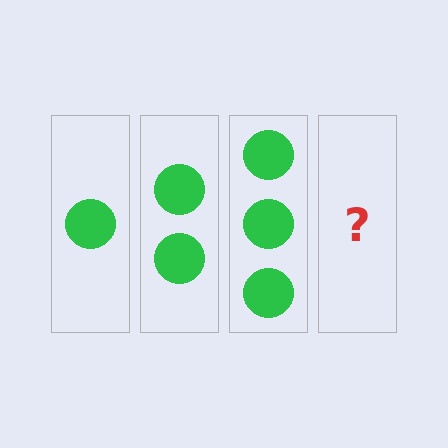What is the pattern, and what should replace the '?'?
The pattern is that each step adds one more circle. The '?' should be 4 circles.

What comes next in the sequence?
The next element should be 4 circles.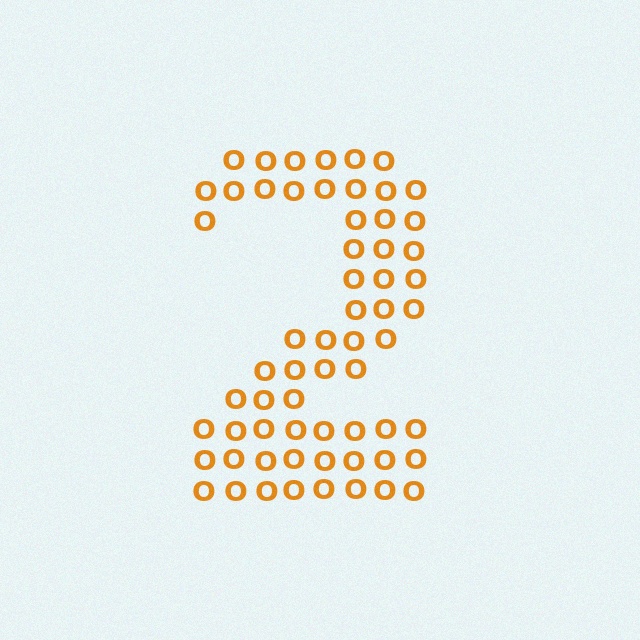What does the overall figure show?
The overall figure shows the digit 2.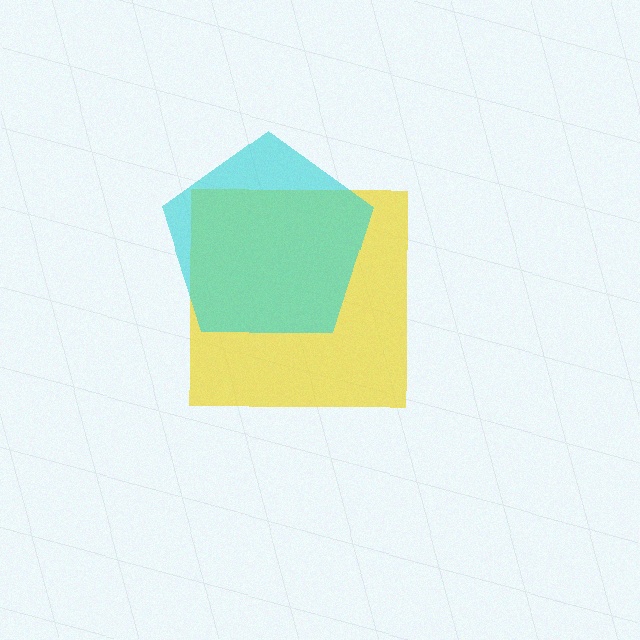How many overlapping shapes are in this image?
There are 2 overlapping shapes in the image.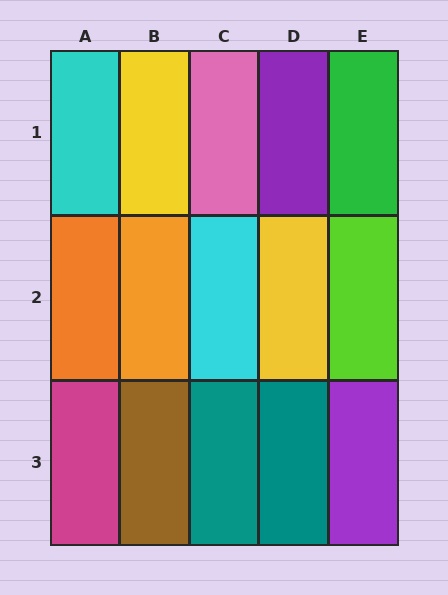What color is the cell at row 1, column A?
Cyan.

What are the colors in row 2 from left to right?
Orange, orange, cyan, yellow, lime.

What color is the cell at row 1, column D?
Purple.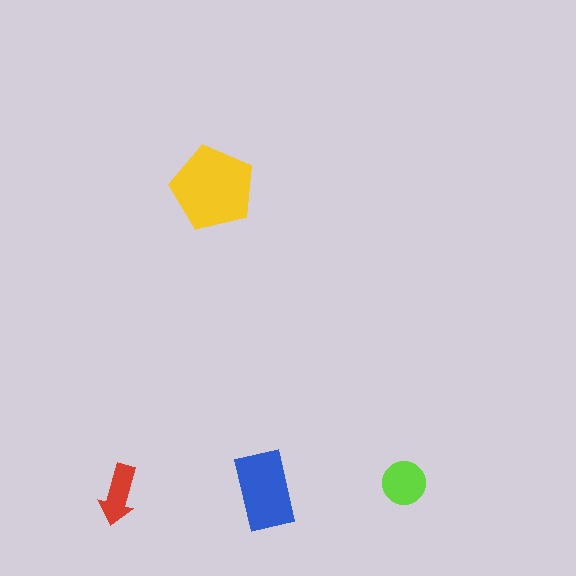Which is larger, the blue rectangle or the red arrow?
The blue rectangle.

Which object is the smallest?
The red arrow.